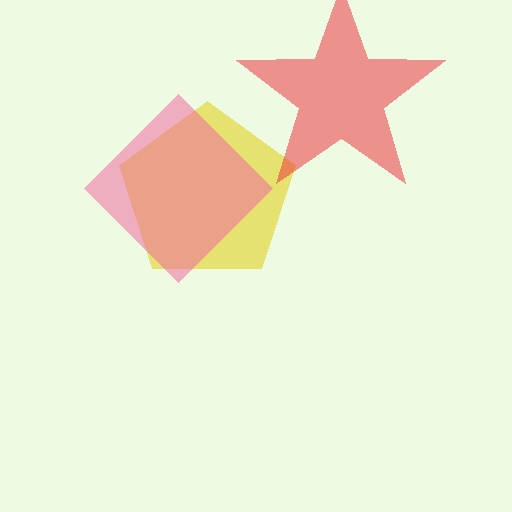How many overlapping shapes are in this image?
There are 3 overlapping shapes in the image.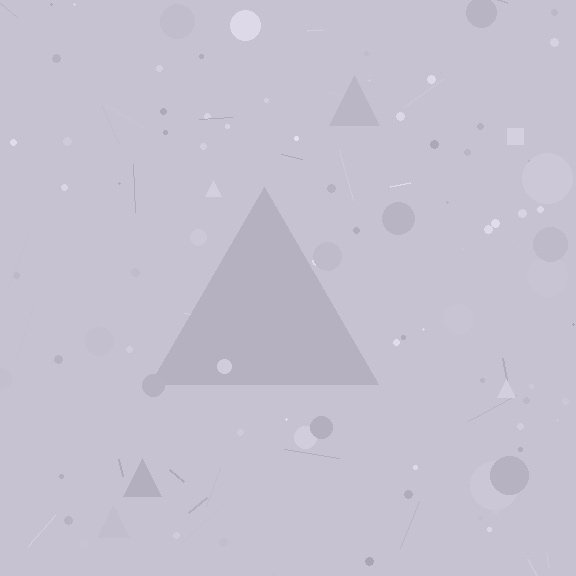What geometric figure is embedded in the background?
A triangle is embedded in the background.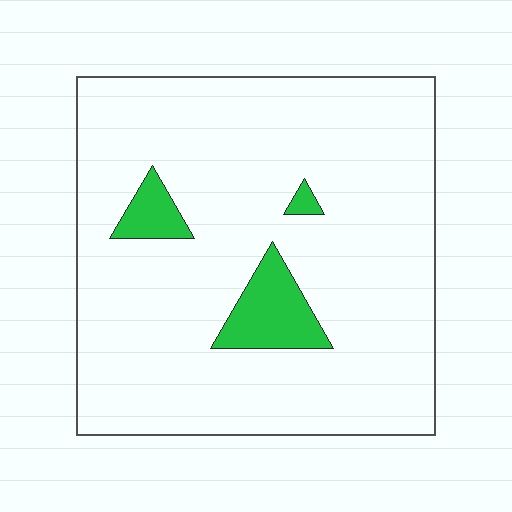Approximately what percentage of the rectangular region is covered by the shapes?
Approximately 10%.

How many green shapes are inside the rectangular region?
3.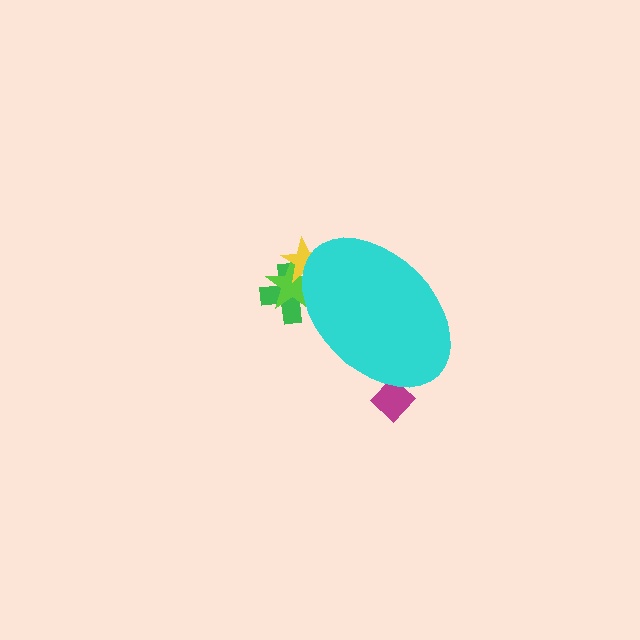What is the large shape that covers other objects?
A cyan ellipse.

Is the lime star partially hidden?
Yes, the lime star is partially hidden behind the cyan ellipse.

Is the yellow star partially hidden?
Yes, the yellow star is partially hidden behind the cyan ellipse.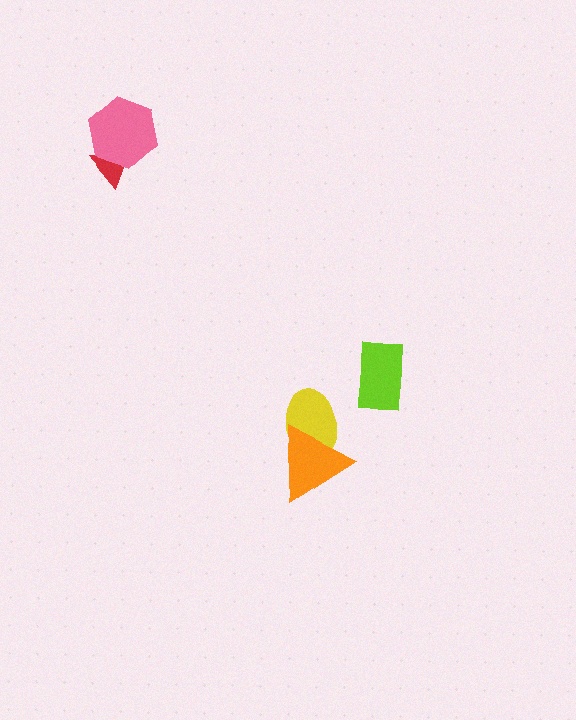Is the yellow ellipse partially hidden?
Yes, it is partially covered by another shape.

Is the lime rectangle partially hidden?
No, no other shape covers it.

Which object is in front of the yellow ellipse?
The orange triangle is in front of the yellow ellipse.